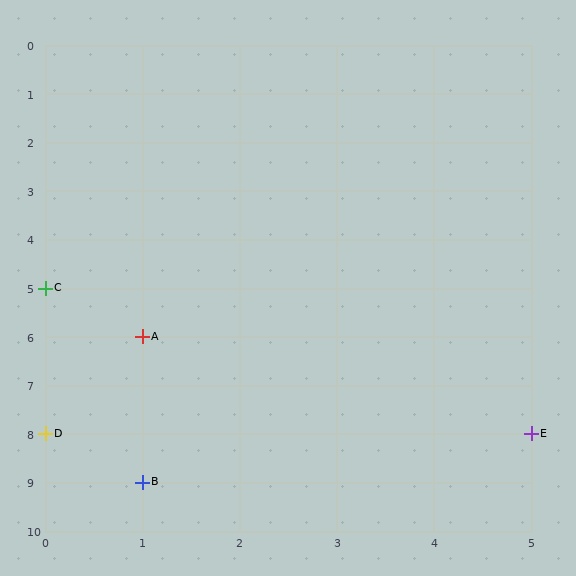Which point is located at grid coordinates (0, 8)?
Point D is at (0, 8).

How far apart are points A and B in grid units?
Points A and B are 3 rows apart.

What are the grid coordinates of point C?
Point C is at grid coordinates (0, 5).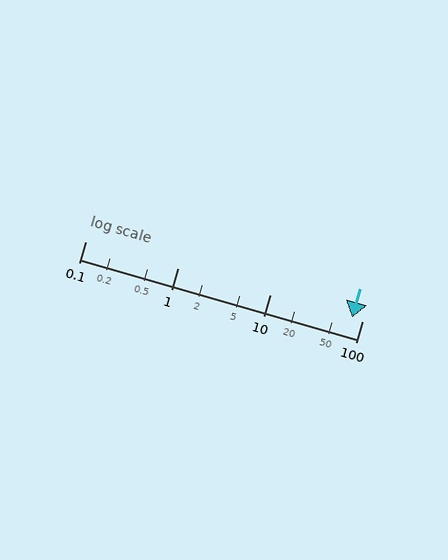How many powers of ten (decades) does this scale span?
The scale spans 3 decades, from 0.1 to 100.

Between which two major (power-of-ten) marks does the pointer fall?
The pointer is between 10 and 100.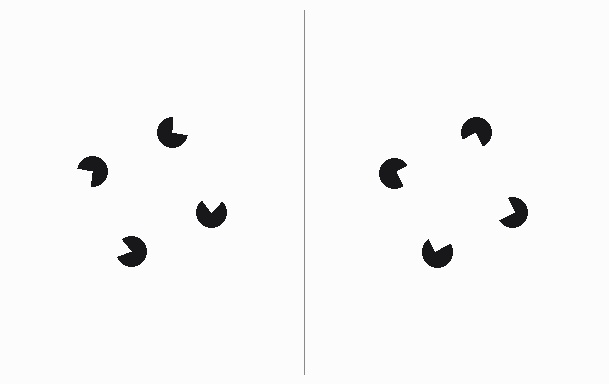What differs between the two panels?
The pac-man discs are positioned identically on both sides; only the wedge orientations differ. On the right they align to a square; on the left they are misaligned.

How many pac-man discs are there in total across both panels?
8 — 4 on each side.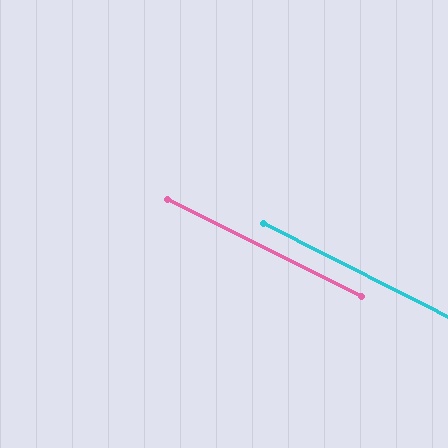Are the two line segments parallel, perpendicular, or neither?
Parallel — their directions differ by only 0.5°.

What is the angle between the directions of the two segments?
Approximately 0 degrees.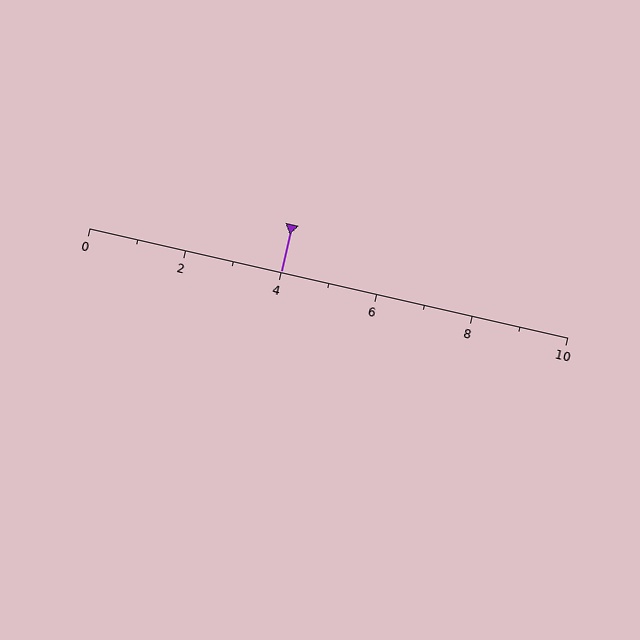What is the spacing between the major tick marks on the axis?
The major ticks are spaced 2 apart.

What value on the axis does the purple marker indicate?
The marker indicates approximately 4.